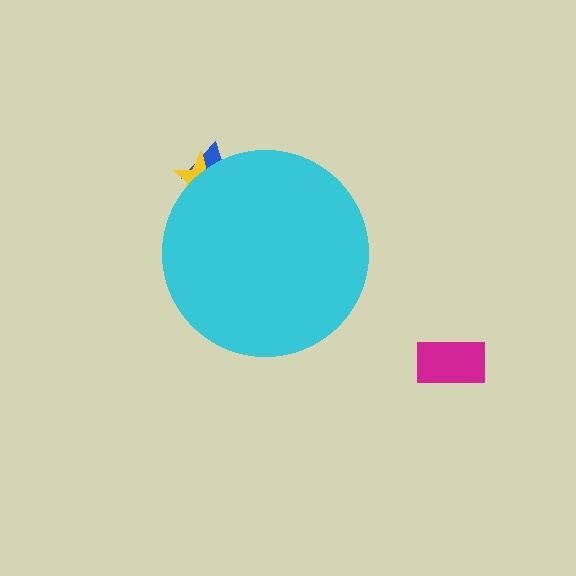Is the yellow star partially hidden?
Yes, the yellow star is partially hidden behind the cyan circle.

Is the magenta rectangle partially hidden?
No, the magenta rectangle is fully visible.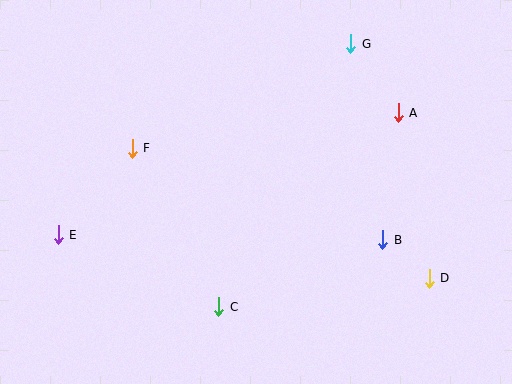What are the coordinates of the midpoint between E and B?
The midpoint between E and B is at (221, 237).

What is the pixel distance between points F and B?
The distance between F and B is 267 pixels.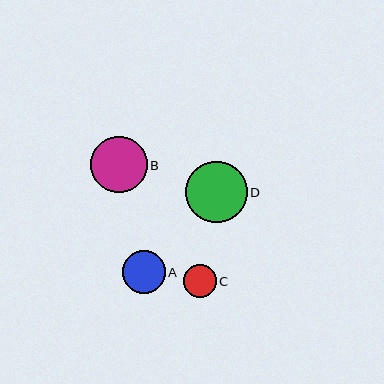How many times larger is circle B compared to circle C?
Circle B is approximately 1.7 times the size of circle C.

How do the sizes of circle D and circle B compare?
Circle D and circle B are approximately the same size.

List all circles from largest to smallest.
From largest to smallest: D, B, A, C.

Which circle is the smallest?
Circle C is the smallest with a size of approximately 33 pixels.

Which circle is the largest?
Circle D is the largest with a size of approximately 61 pixels.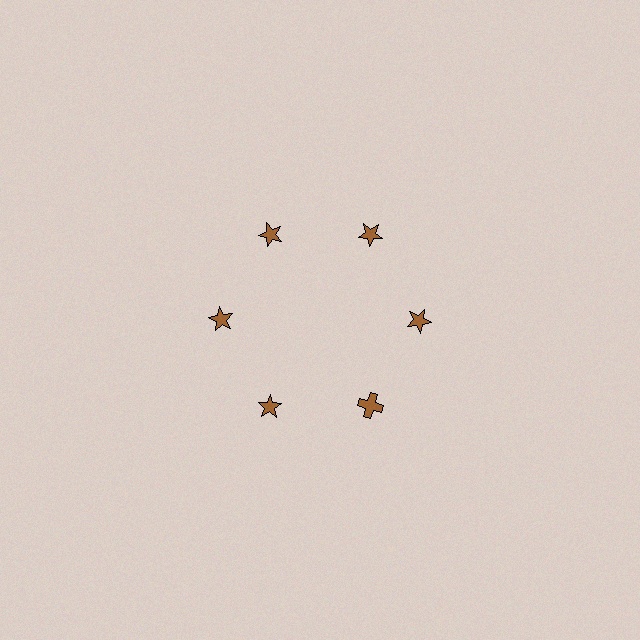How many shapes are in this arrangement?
There are 6 shapes arranged in a ring pattern.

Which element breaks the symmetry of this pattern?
The brown cross at roughly the 5 o'clock position breaks the symmetry. All other shapes are brown stars.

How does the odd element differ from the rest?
It has a different shape: cross instead of star.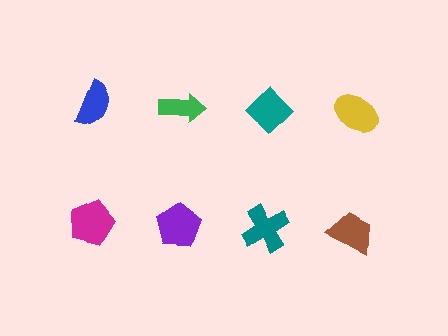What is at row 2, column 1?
A magenta pentagon.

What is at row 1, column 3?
A teal diamond.